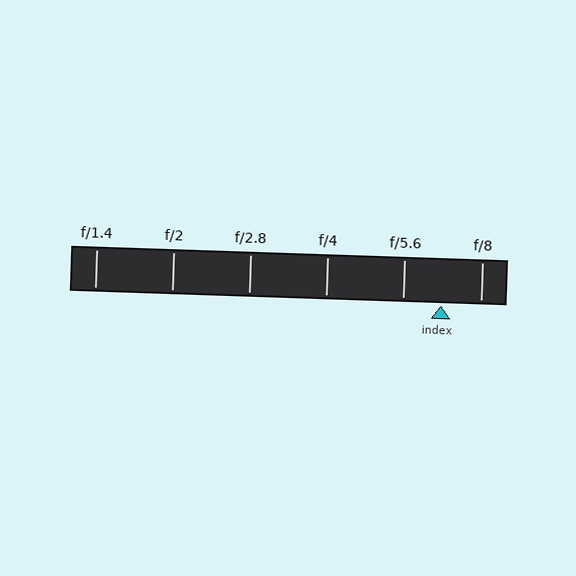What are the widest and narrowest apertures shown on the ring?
The widest aperture shown is f/1.4 and the narrowest is f/8.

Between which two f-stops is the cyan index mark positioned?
The index mark is between f/5.6 and f/8.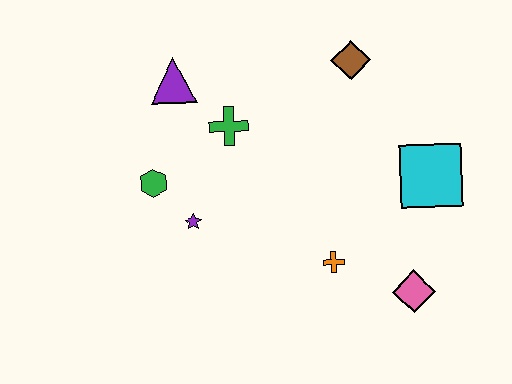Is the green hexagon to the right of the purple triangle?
No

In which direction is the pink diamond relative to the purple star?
The pink diamond is to the right of the purple star.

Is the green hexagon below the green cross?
Yes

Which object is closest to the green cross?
The purple triangle is closest to the green cross.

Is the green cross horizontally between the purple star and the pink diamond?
Yes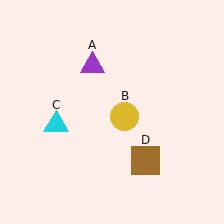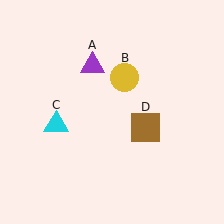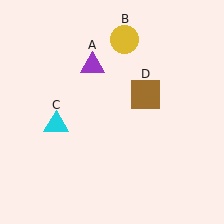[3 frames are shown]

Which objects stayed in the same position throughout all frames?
Purple triangle (object A) and cyan triangle (object C) remained stationary.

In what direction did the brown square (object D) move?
The brown square (object D) moved up.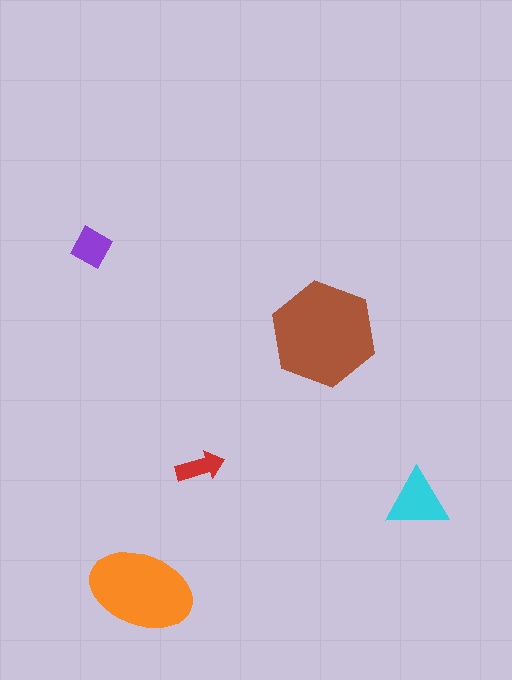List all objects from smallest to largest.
The red arrow, the purple square, the cyan triangle, the orange ellipse, the brown hexagon.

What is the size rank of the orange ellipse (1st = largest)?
2nd.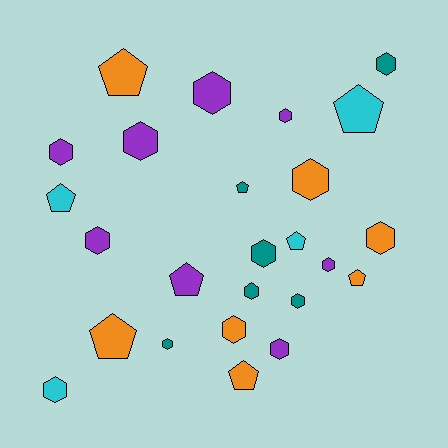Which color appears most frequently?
Purple, with 8 objects.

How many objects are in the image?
There are 25 objects.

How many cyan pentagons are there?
There are 3 cyan pentagons.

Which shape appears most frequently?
Hexagon, with 16 objects.